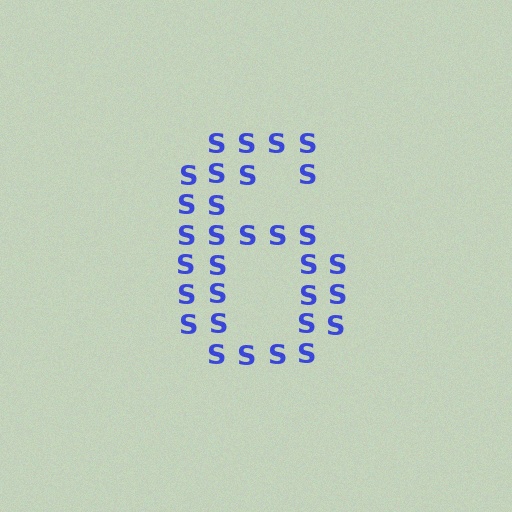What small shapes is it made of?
It is made of small letter S's.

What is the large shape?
The large shape is the digit 6.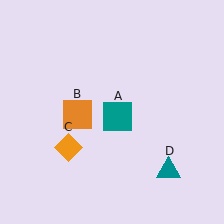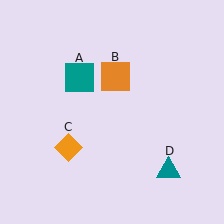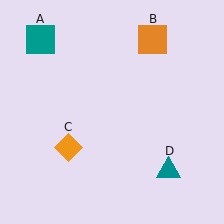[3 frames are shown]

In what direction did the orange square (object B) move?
The orange square (object B) moved up and to the right.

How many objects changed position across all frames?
2 objects changed position: teal square (object A), orange square (object B).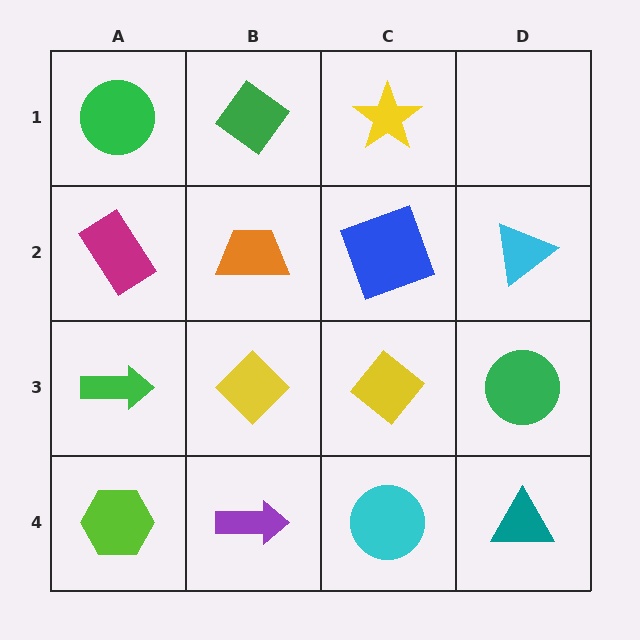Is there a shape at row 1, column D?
No, that cell is empty.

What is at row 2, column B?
An orange trapezoid.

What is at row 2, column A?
A magenta rectangle.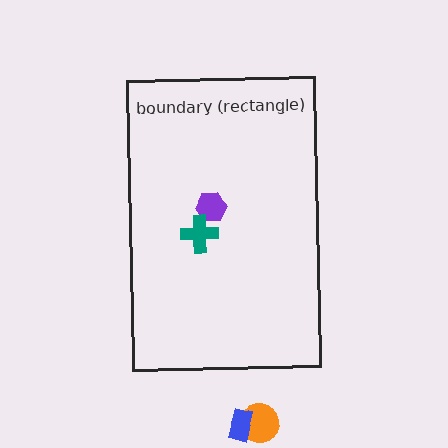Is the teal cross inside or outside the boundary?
Inside.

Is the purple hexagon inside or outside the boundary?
Inside.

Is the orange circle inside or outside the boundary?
Outside.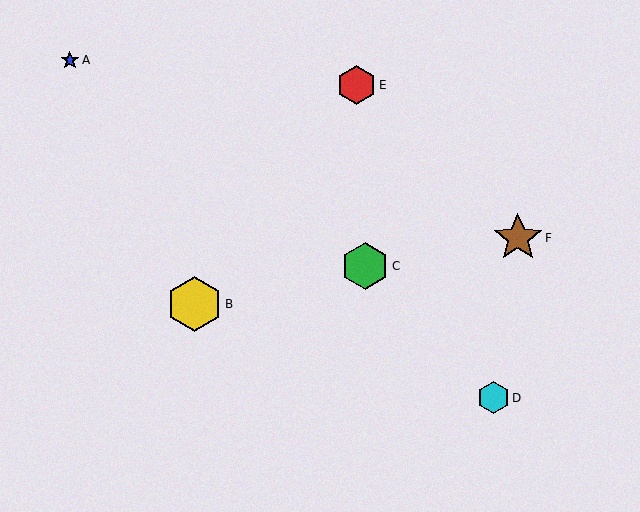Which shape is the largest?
The yellow hexagon (labeled B) is the largest.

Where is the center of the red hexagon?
The center of the red hexagon is at (357, 85).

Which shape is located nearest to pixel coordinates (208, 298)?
The yellow hexagon (labeled B) at (195, 304) is nearest to that location.